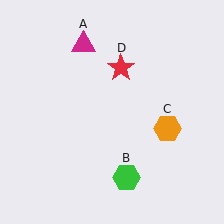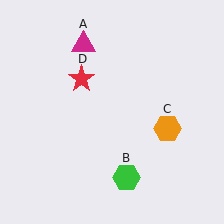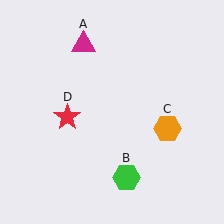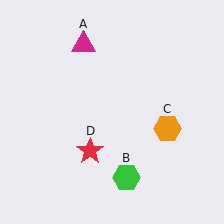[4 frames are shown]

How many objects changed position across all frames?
1 object changed position: red star (object D).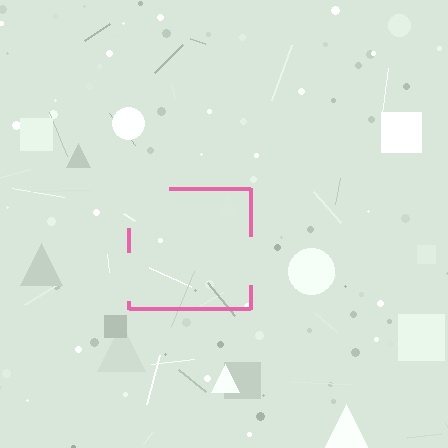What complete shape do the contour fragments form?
The contour fragments form a square.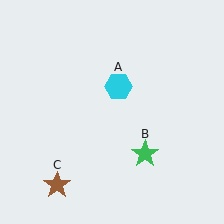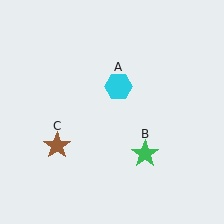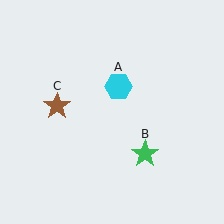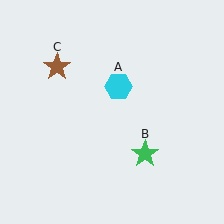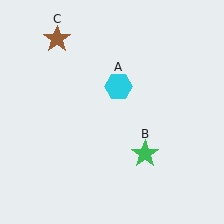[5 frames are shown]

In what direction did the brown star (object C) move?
The brown star (object C) moved up.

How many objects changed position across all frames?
1 object changed position: brown star (object C).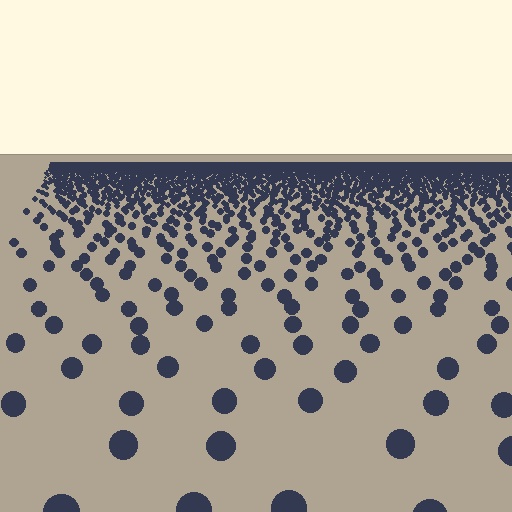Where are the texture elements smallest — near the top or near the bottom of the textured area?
Near the top.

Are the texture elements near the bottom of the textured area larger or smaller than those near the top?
Larger. Near the bottom, elements are closer to the viewer and appear at a bigger on-screen size.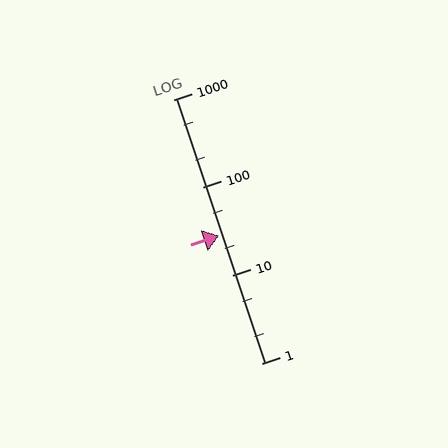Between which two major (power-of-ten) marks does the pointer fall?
The pointer is between 10 and 100.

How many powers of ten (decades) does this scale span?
The scale spans 3 decades, from 1 to 1000.